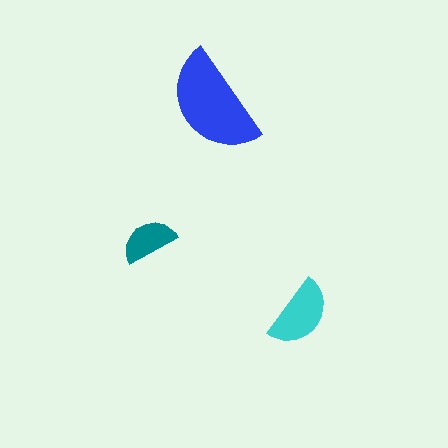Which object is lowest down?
The cyan semicircle is bottommost.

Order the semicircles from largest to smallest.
the blue one, the cyan one, the teal one.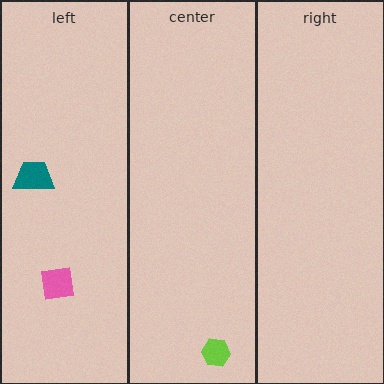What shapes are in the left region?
The pink square, the teal trapezoid.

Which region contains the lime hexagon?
The center region.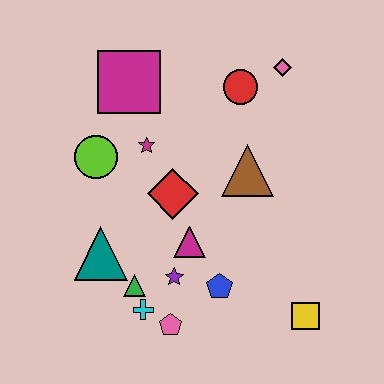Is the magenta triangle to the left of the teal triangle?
No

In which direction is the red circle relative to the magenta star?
The red circle is to the right of the magenta star.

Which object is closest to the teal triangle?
The green triangle is closest to the teal triangle.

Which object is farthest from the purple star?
The pink diamond is farthest from the purple star.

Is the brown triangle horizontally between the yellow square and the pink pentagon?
Yes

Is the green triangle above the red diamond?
No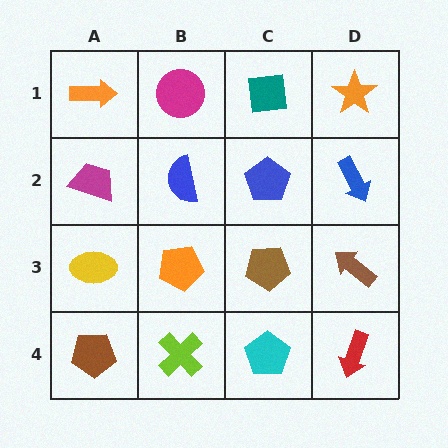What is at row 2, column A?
A magenta trapezoid.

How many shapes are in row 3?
4 shapes.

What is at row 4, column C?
A cyan pentagon.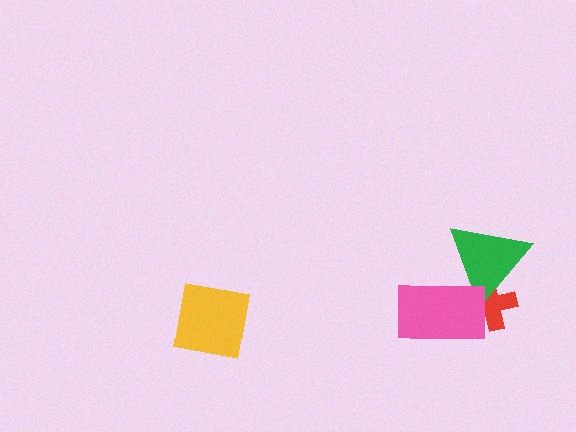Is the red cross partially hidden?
Yes, it is partially covered by another shape.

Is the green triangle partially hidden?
Yes, it is partially covered by another shape.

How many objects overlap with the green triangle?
2 objects overlap with the green triangle.